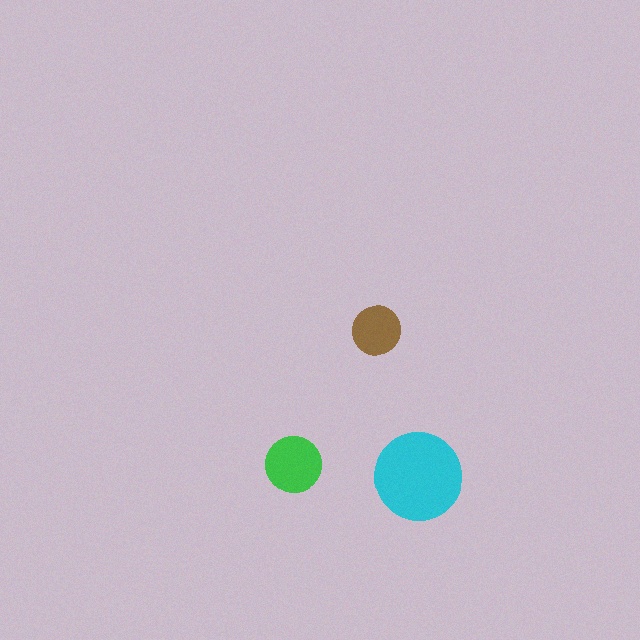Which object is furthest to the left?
The green circle is leftmost.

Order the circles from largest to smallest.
the cyan one, the green one, the brown one.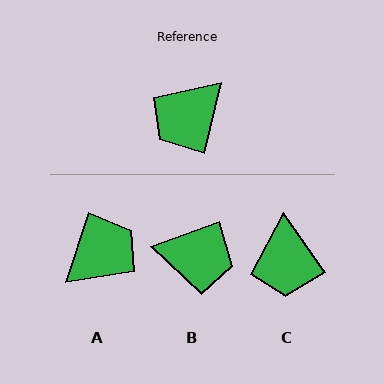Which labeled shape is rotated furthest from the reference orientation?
A, about 176 degrees away.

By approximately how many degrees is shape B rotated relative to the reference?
Approximately 124 degrees counter-clockwise.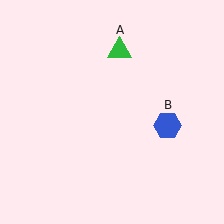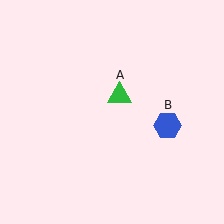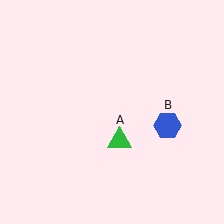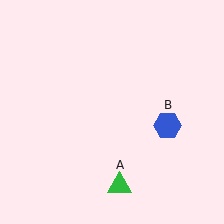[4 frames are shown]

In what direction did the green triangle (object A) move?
The green triangle (object A) moved down.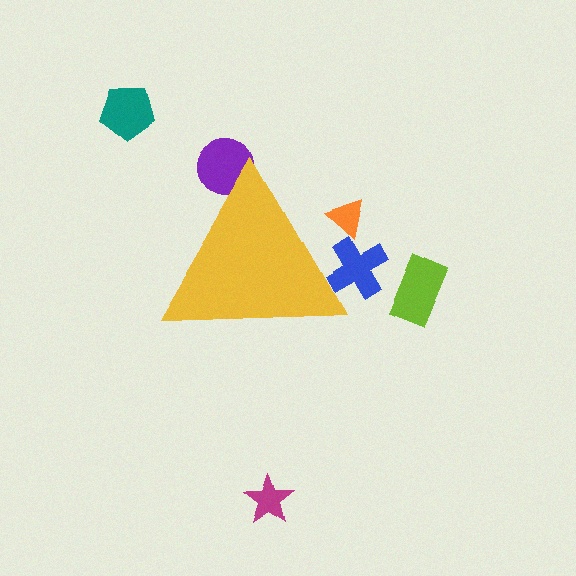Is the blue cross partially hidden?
Yes, the blue cross is partially hidden behind the yellow triangle.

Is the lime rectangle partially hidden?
No, the lime rectangle is fully visible.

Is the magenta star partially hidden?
No, the magenta star is fully visible.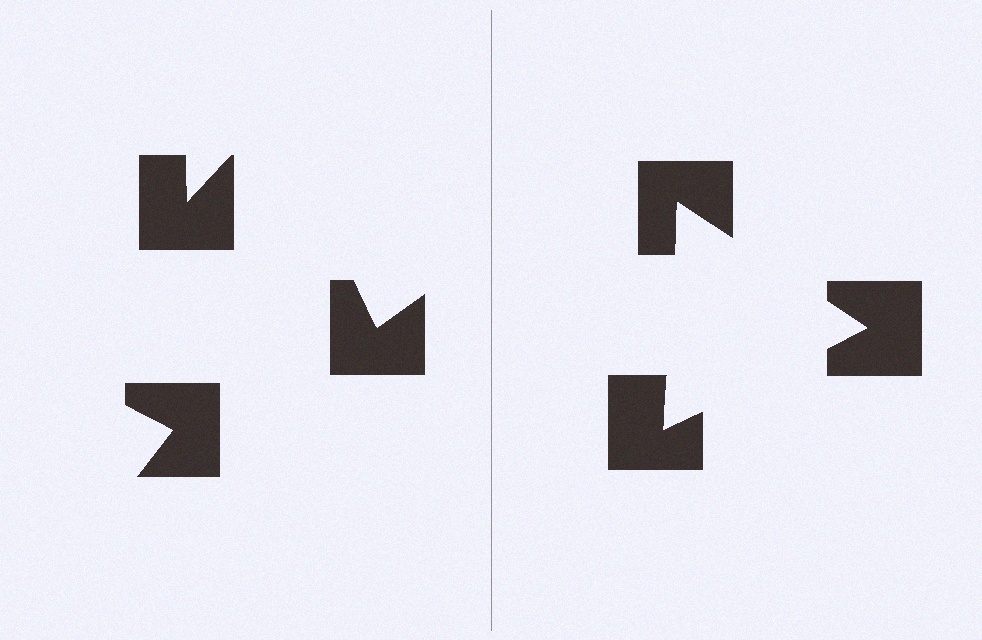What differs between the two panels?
The notched squares are positioned identically on both sides; only the wedge orientations differ. On the right they align to a triangle; on the left they are misaligned.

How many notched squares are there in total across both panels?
6 — 3 on each side.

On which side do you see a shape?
An illusory triangle appears on the right side. On the left side the wedge cuts are rotated, so no coherent shape forms.